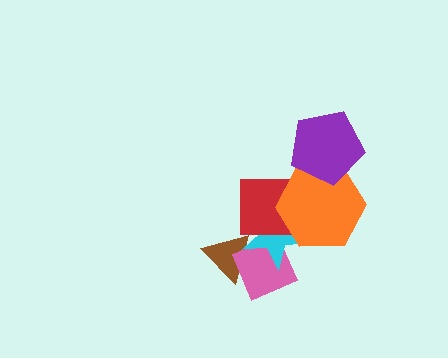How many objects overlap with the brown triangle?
2 objects overlap with the brown triangle.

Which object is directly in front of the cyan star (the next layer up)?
The red square is directly in front of the cyan star.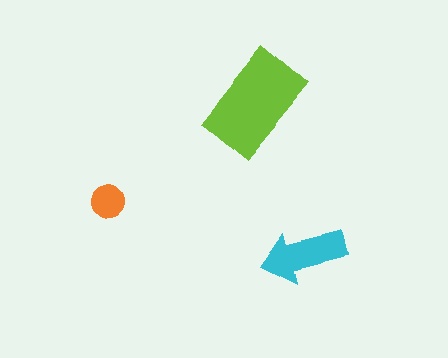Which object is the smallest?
The orange circle.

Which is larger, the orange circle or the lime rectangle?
The lime rectangle.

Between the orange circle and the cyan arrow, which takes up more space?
The cyan arrow.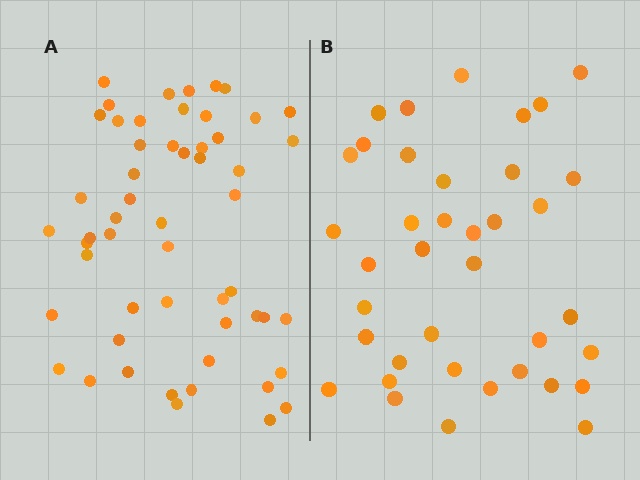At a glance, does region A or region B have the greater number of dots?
Region A (the left region) has more dots.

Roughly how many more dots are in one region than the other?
Region A has approximately 15 more dots than region B.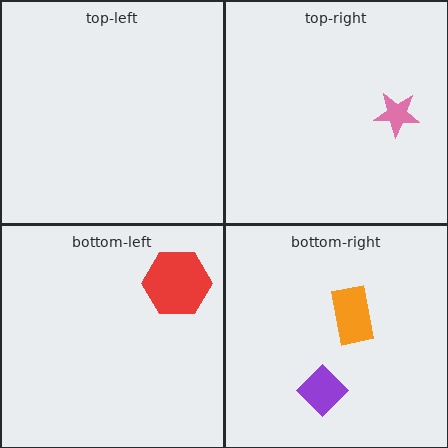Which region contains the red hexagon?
The bottom-left region.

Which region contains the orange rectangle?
The bottom-right region.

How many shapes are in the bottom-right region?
2.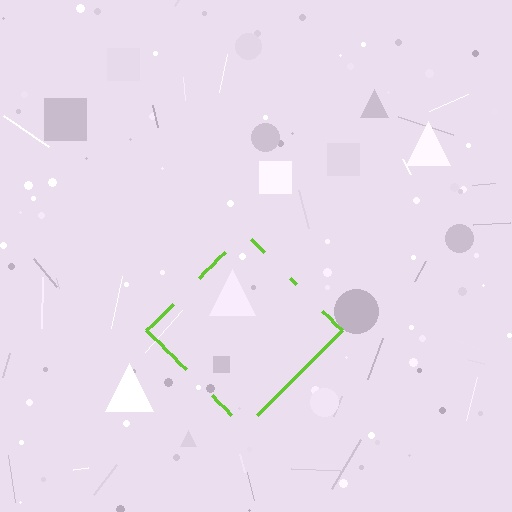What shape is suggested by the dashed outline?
The dashed outline suggests a diamond.